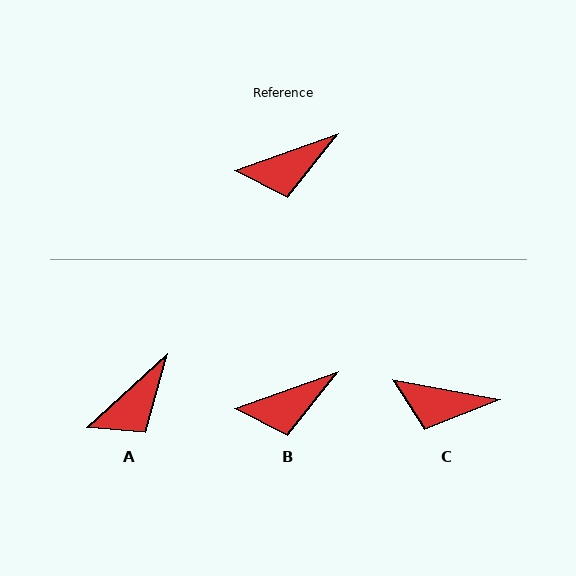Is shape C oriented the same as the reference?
No, it is off by about 30 degrees.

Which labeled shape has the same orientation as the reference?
B.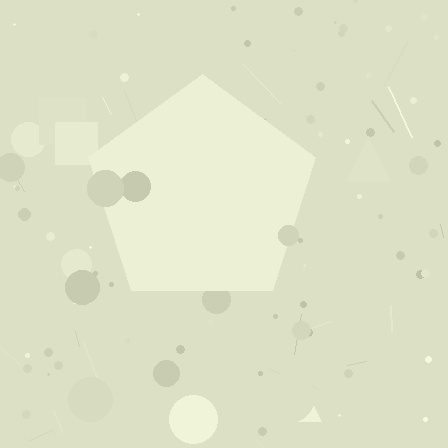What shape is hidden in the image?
A pentagon is hidden in the image.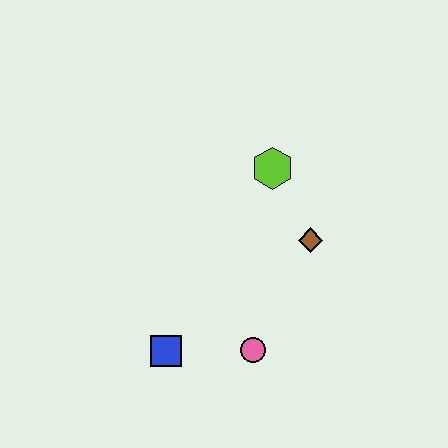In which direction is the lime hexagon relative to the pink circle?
The lime hexagon is above the pink circle.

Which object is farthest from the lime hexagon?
The blue square is farthest from the lime hexagon.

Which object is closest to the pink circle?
The blue square is closest to the pink circle.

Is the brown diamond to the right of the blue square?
Yes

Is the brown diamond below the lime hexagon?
Yes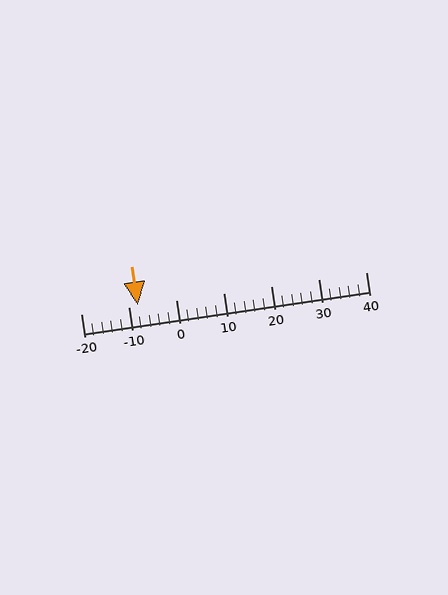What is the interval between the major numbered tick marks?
The major tick marks are spaced 10 units apart.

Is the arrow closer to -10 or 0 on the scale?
The arrow is closer to -10.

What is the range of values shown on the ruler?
The ruler shows values from -20 to 40.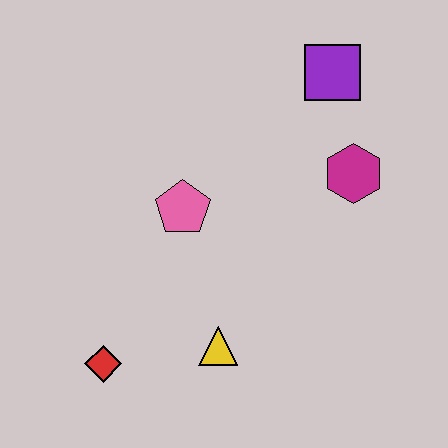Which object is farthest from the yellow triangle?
The purple square is farthest from the yellow triangle.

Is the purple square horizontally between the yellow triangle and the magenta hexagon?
Yes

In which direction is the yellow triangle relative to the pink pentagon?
The yellow triangle is below the pink pentagon.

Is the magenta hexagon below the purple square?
Yes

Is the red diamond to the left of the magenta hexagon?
Yes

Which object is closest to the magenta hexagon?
The purple square is closest to the magenta hexagon.